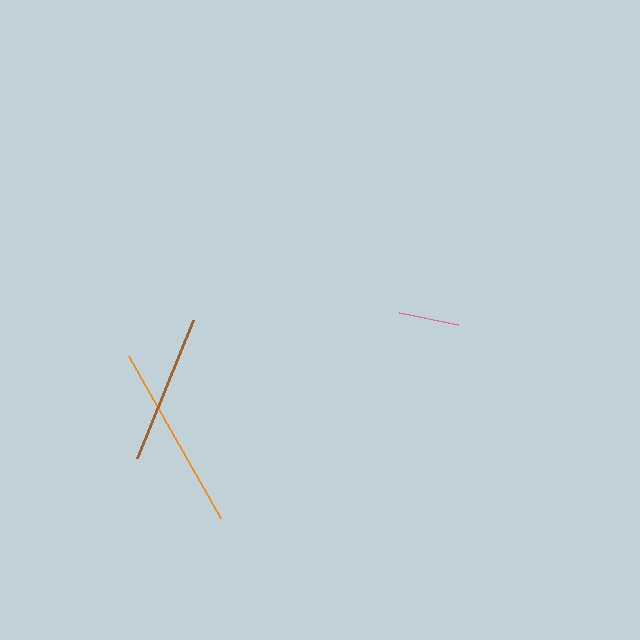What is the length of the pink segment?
The pink segment is approximately 61 pixels long.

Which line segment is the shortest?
The pink line is the shortest at approximately 61 pixels.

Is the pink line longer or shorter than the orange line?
The orange line is longer than the pink line.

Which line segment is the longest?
The orange line is the longest at approximately 186 pixels.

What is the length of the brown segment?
The brown segment is approximately 148 pixels long.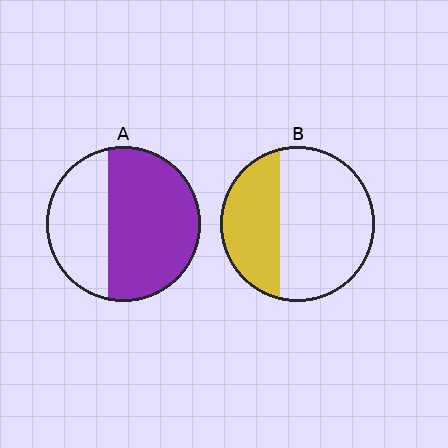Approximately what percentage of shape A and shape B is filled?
A is approximately 65% and B is approximately 35%.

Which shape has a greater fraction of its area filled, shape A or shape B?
Shape A.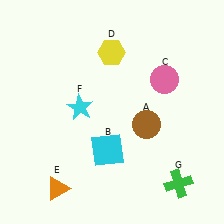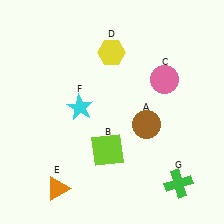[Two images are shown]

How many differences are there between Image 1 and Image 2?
There is 1 difference between the two images.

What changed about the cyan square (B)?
In Image 1, B is cyan. In Image 2, it changed to lime.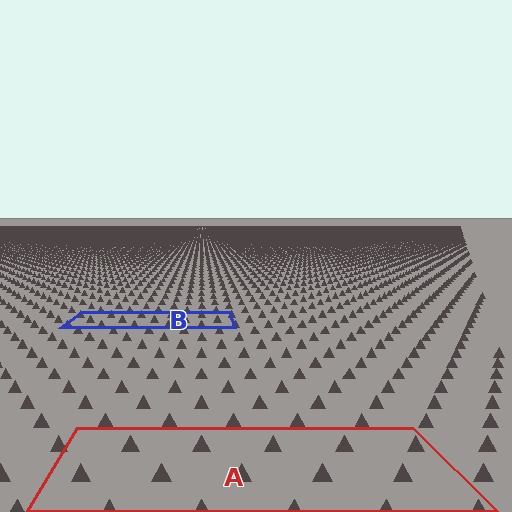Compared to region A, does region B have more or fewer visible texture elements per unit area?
Region B has more texture elements per unit area — they are packed more densely because it is farther away.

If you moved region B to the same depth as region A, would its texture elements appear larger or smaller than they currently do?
They would appear larger. At a closer depth, the same texture elements are projected at a bigger on-screen size.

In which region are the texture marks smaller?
The texture marks are smaller in region B, because it is farther away.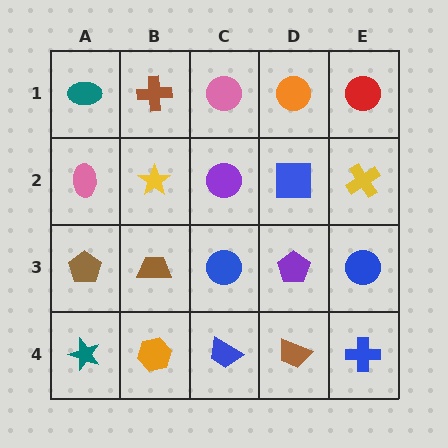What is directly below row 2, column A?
A brown pentagon.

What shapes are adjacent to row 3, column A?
A pink ellipse (row 2, column A), a teal star (row 4, column A), a brown trapezoid (row 3, column B).